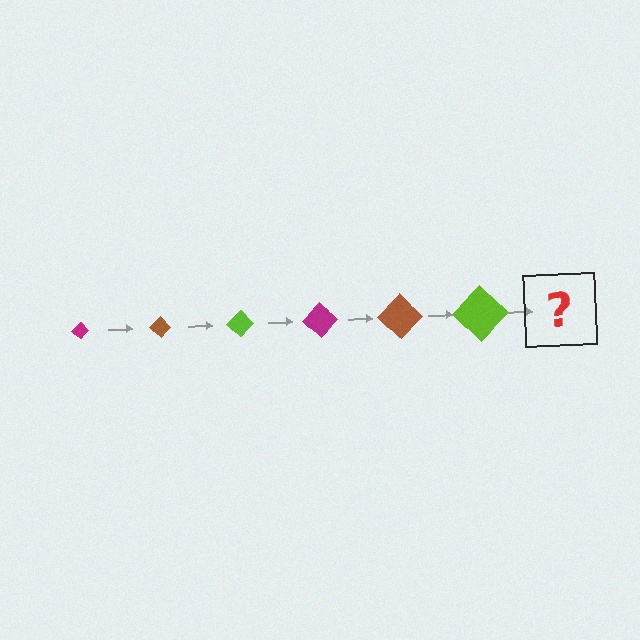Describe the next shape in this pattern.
It should be a magenta diamond, larger than the previous one.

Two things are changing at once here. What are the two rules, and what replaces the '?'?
The two rules are that the diamond grows larger each step and the color cycles through magenta, brown, and lime. The '?' should be a magenta diamond, larger than the previous one.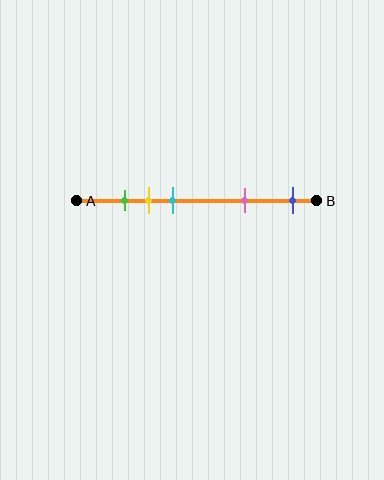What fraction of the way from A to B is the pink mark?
The pink mark is approximately 70% (0.7) of the way from A to B.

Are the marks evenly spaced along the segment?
No, the marks are not evenly spaced.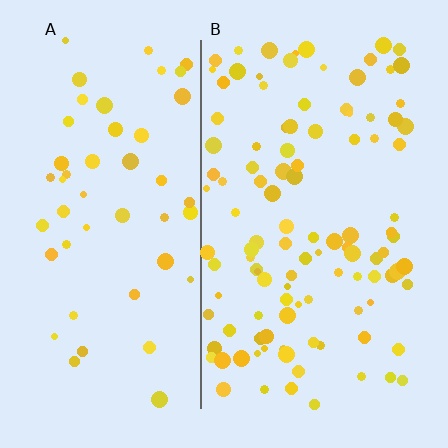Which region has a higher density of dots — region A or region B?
B (the right).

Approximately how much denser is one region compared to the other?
Approximately 2.2× — region B over region A.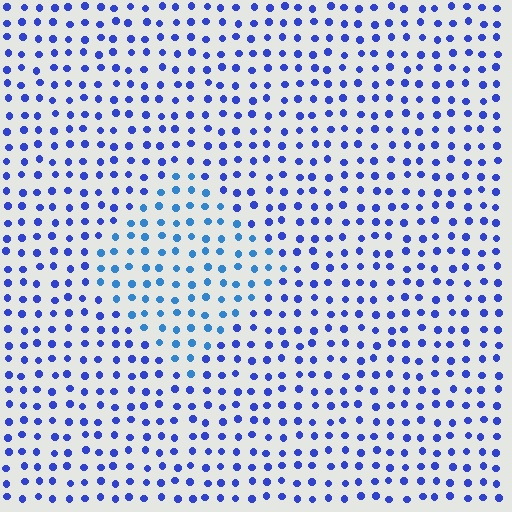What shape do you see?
I see a diamond.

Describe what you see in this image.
The image is filled with small blue elements in a uniform arrangement. A diamond-shaped region is visible where the elements are tinted to a slightly different hue, forming a subtle color boundary.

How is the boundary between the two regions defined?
The boundary is defined purely by a slight shift in hue (about 26 degrees). Spacing, size, and orientation are identical on both sides.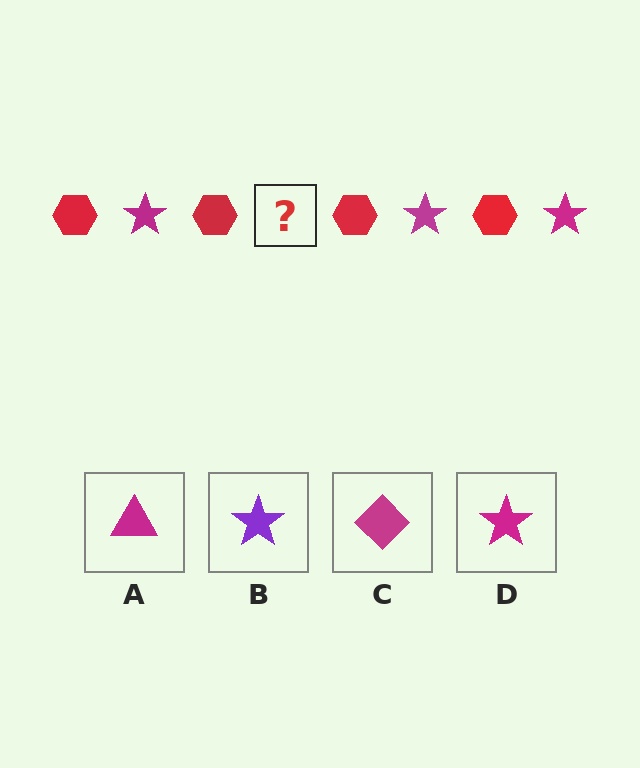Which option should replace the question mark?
Option D.